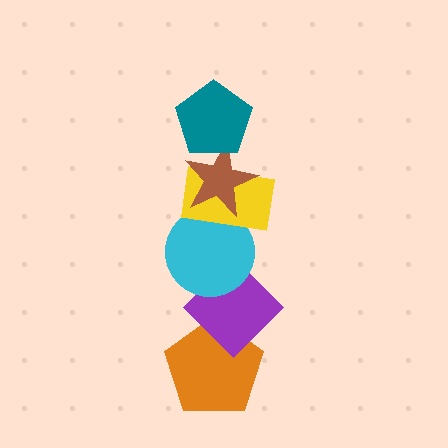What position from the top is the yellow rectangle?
The yellow rectangle is 3rd from the top.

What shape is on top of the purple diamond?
The cyan circle is on top of the purple diamond.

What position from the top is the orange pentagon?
The orange pentagon is 6th from the top.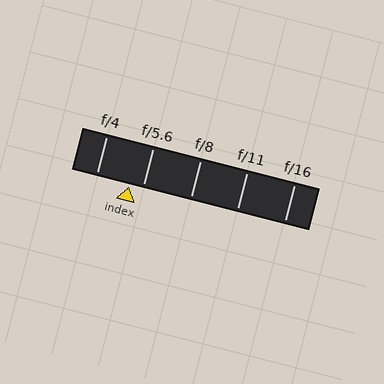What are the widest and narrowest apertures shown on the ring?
The widest aperture shown is f/4 and the narrowest is f/16.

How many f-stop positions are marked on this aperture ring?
There are 5 f-stop positions marked.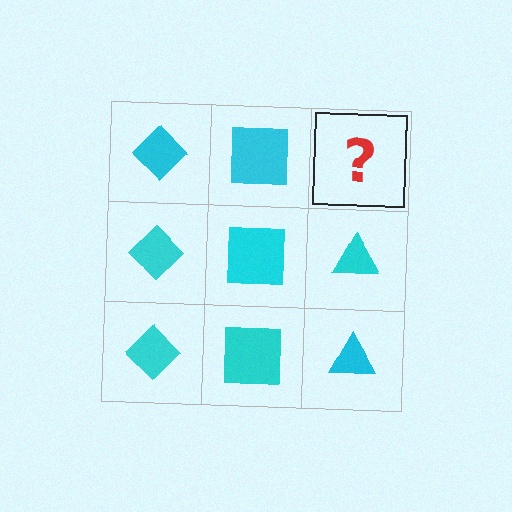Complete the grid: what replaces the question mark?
The question mark should be replaced with a cyan triangle.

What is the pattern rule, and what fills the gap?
The rule is that each column has a consistent shape. The gap should be filled with a cyan triangle.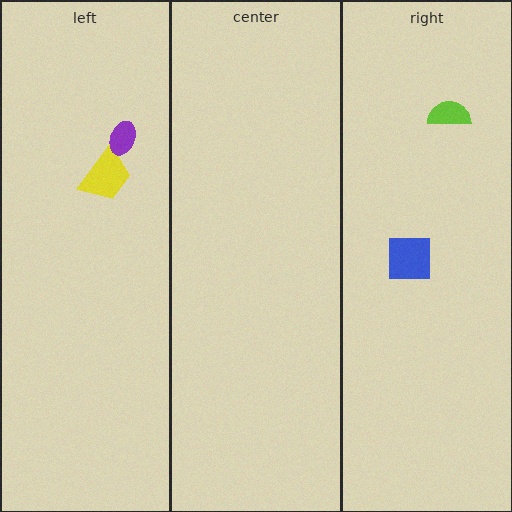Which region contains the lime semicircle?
The right region.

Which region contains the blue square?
The right region.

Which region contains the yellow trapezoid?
The left region.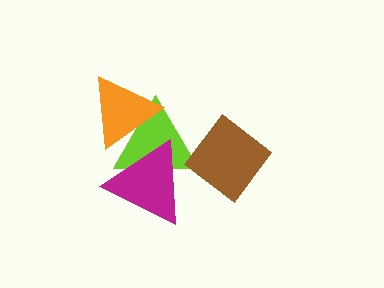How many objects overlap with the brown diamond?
0 objects overlap with the brown diamond.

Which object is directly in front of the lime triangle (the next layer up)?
The magenta triangle is directly in front of the lime triangle.